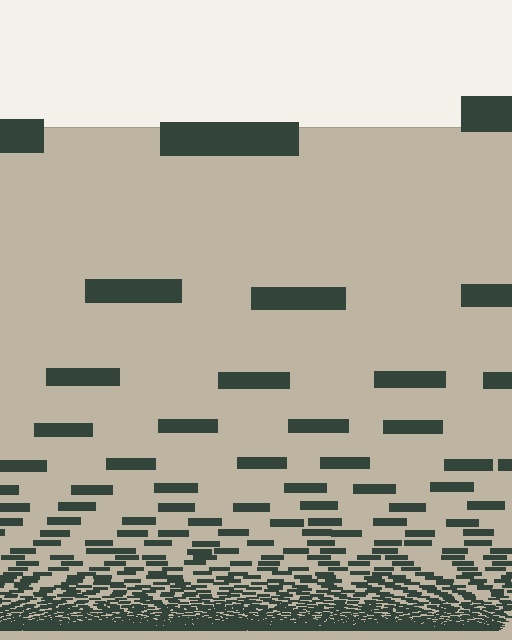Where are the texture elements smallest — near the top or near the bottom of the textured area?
Near the bottom.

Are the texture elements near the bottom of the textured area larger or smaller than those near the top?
Smaller. The gradient is inverted — elements near the bottom are smaller and denser.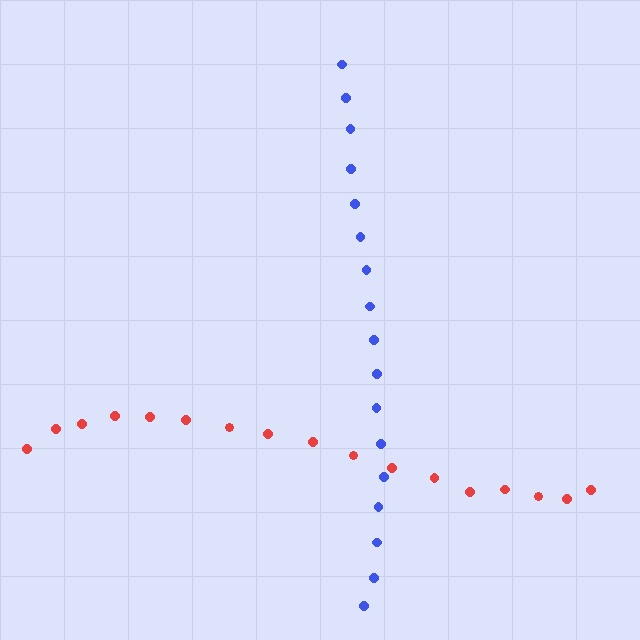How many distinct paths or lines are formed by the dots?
There are 2 distinct paths.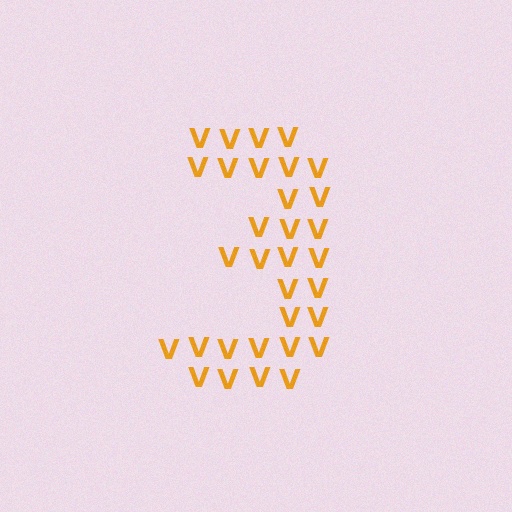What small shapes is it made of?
It is made of small letter V's.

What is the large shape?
The large shape is the digit 3.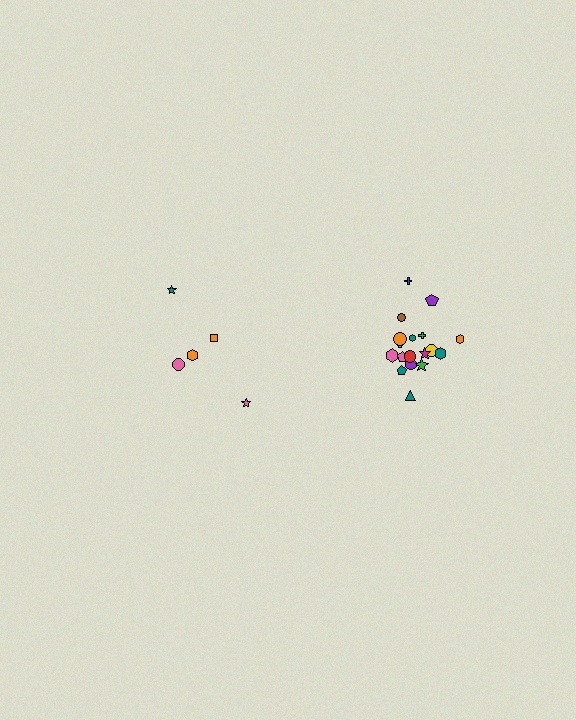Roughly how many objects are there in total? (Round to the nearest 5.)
Roughly 25 objects in total.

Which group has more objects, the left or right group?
The right group.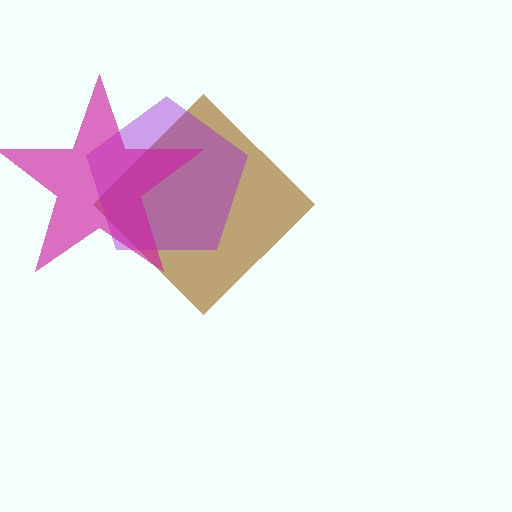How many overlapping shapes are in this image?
There are 3 overlapping shapes in the image.